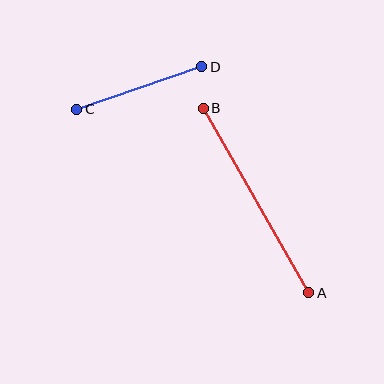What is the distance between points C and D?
The distance is approximately 132 pixels.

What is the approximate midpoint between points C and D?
The midpoint is at approximately (139, 88) pixels.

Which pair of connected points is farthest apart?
Points A and B are farthest apart.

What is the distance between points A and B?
The distance is approximately 213 pixels.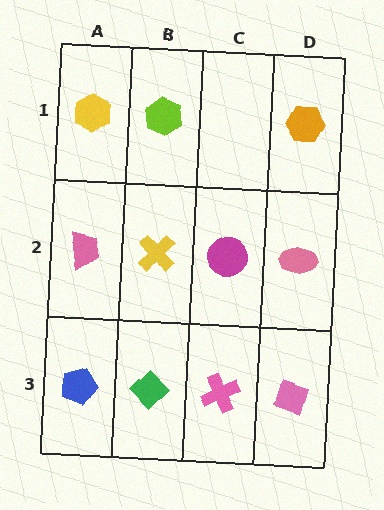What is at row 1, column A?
A yellow hexagon.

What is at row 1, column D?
An orange hexagon.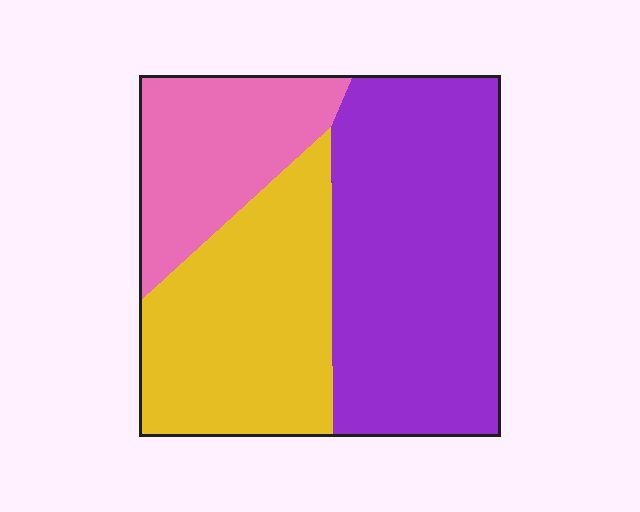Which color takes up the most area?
Purple, at roughly 45%.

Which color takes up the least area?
Pink, at roughly 20%.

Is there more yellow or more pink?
Yellow.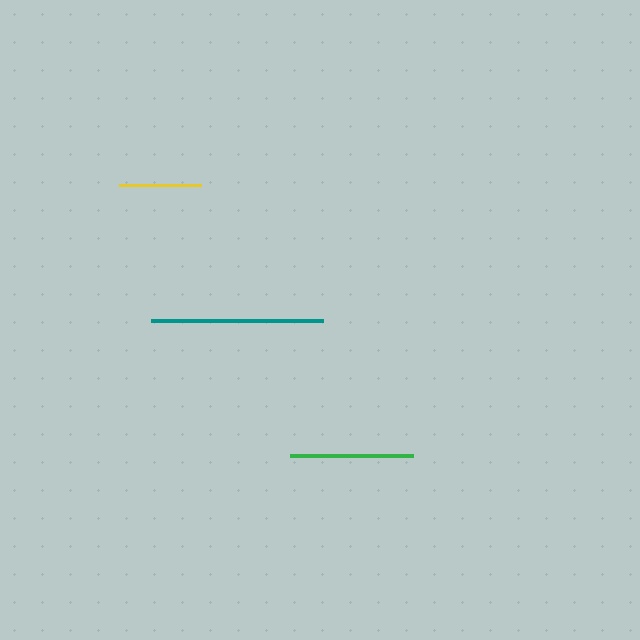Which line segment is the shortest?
The yellow line is the shortest at approximately 82 pixels.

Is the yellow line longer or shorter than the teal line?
The teal line is longer than the yellow line.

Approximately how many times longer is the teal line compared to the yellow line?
The teal line is approximately 2.1 times the length of the yellow line.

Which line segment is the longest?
The teal line is the longest at approximately 172 pixels.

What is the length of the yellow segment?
The yellow segment is approximately 82 pixels long.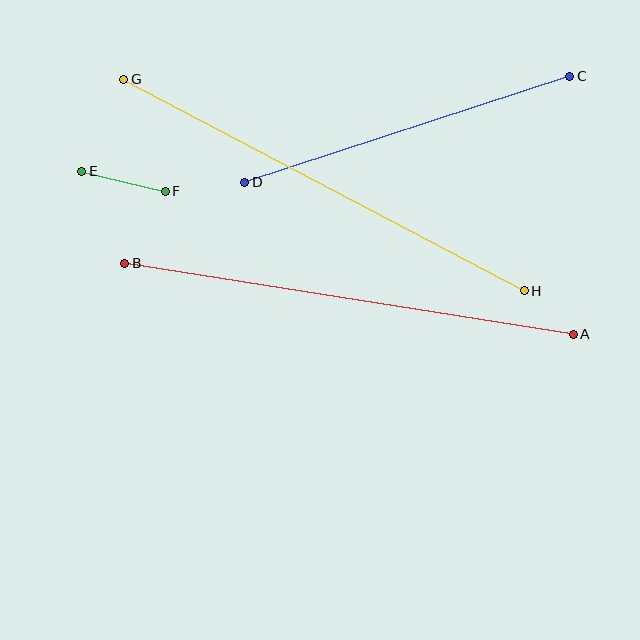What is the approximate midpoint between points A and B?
The midpoint is at approximately (349, 299) pixels.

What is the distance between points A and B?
The distance is approximately 454 pixels.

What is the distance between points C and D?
The distance is approximately 342 pixels.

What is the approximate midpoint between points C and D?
The midpoint is at approximately (407, 129) pixels.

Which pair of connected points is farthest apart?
Points A and B are farthest apart.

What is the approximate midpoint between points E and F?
The midpoint is at approximately (124, 181) pixels.